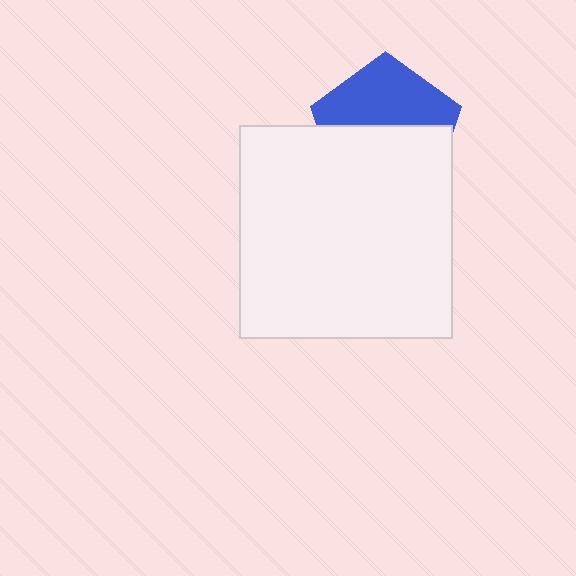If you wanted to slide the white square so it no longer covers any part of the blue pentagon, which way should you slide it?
Slide it down — that is the most direct way to separate the two shapes.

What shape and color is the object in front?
The object in front is a white square.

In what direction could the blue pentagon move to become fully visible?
The blue pentagon could move up. That would shift it out from behind the white square entirely.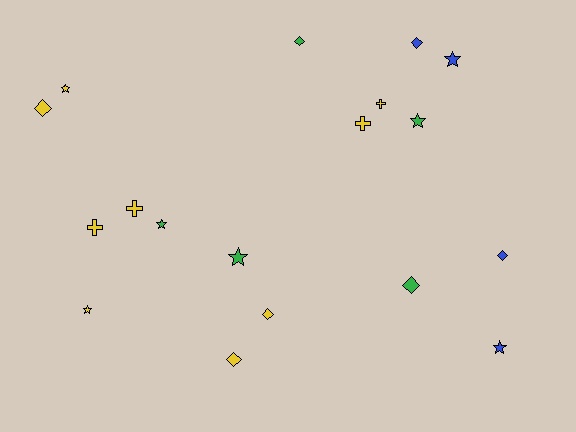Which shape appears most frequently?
Diamond, with 7 objects.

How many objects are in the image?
There are 18 objects.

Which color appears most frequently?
Yellow, with 9 objects.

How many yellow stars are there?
There are 2 yellow stars.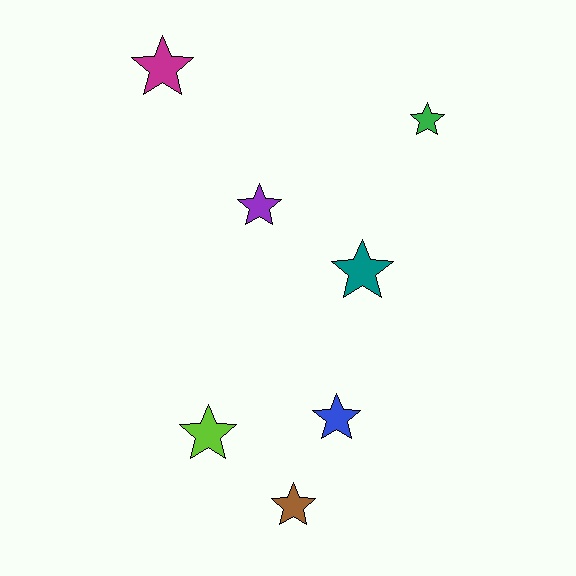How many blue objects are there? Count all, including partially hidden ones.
There is 1 blue object.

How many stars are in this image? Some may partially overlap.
There are 7 stars.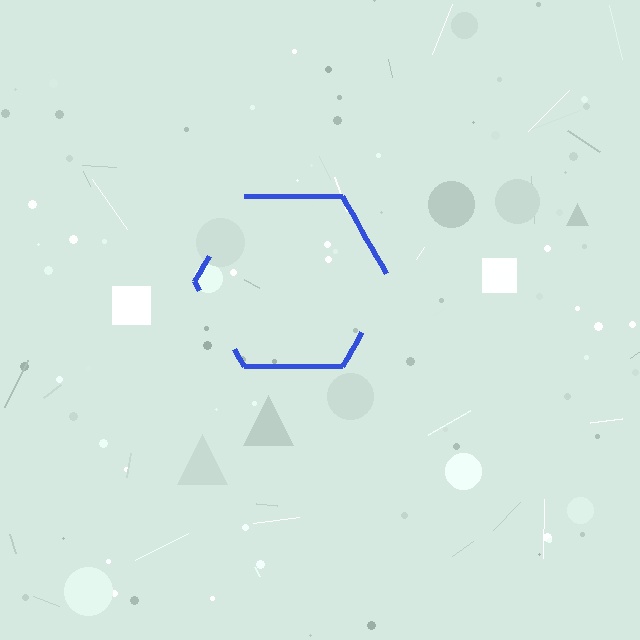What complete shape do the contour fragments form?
The contour fragments form a hexagon.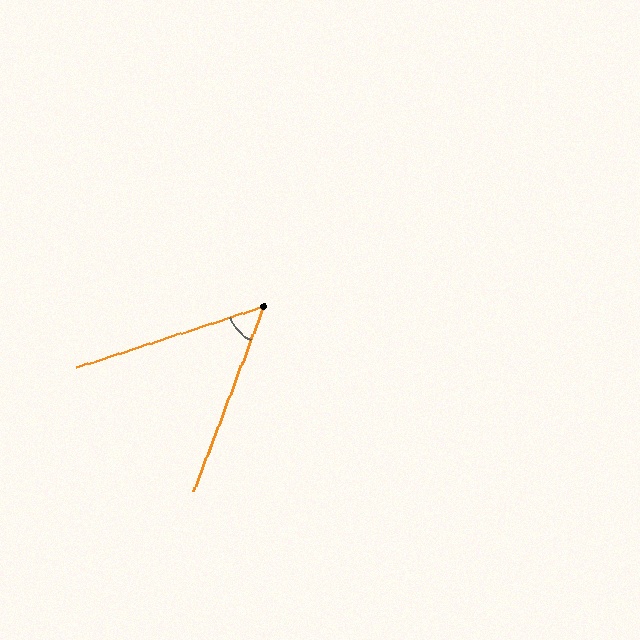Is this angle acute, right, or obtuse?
It is acute.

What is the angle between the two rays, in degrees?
Approximately 51 degrees.